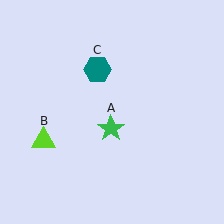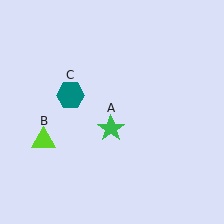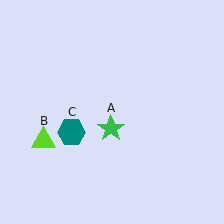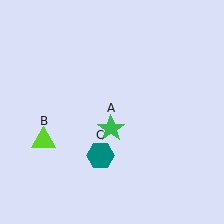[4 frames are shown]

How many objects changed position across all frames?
1 object changed position: teal hexagon (object C).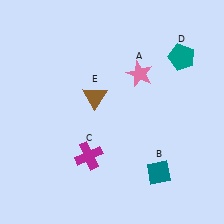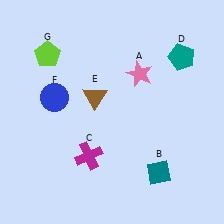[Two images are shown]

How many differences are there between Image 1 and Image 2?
There are 2 differences between the two images.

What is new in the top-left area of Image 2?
A lime pentagon (G) was added in the top-left area of Image 2.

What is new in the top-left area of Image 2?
A blue circle (F) was added in the top-left area of Image 2.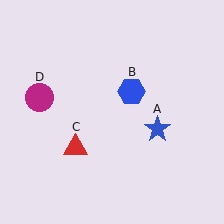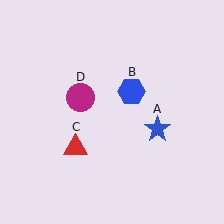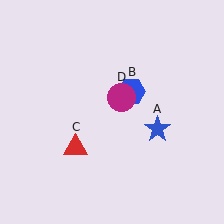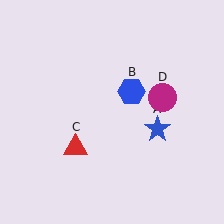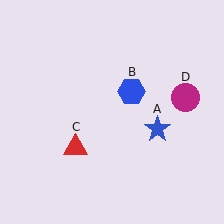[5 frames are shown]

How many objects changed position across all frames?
1 object changed position: magenta circle (object D).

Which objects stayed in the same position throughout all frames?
Blue star (object A) and blue hexagon (object B) and red triangle (object C) remained stationary.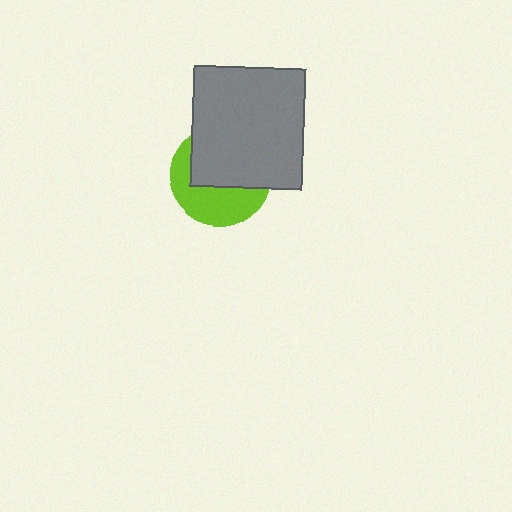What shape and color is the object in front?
The object in front is a gray rectangle.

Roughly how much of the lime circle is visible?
A small part of it is visible (roughly 44%).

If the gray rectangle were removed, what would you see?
You would see the complete lime circle.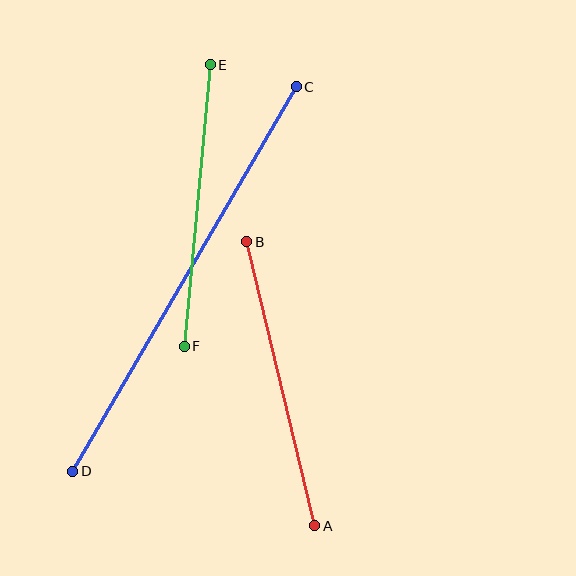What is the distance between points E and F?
The distance is approximately 283 pixels.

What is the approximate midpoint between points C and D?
The midpoint is at approximately (184, 279) pixels.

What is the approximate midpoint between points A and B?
The midpoint is at approximately (281, 384) pixels.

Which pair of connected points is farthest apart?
Points C and D are farthest apart.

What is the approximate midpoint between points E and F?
The midpoint is at approximately (197, 206) pixels.